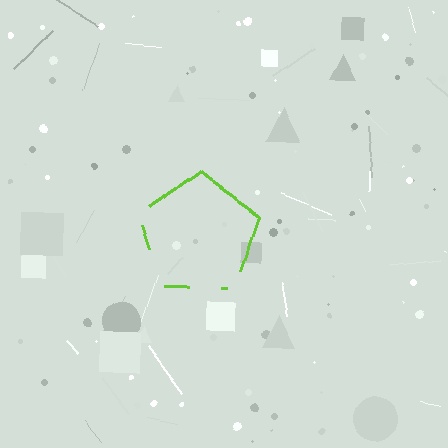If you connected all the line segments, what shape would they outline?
They would outline a pentagon.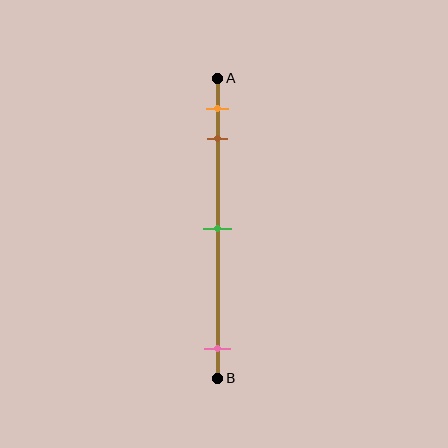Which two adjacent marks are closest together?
The orange and brown marks are the closest adjacent pair.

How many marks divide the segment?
There are 4 marks dividing the segment.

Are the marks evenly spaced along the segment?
No, the marks are not evenly spaced.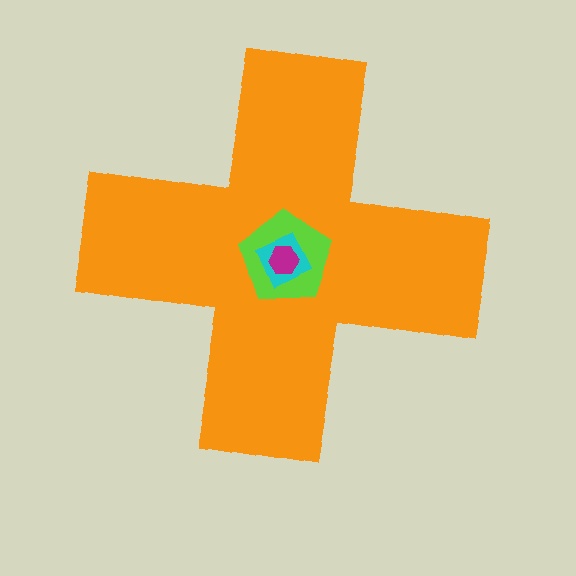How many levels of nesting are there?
4.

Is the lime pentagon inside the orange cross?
Yes.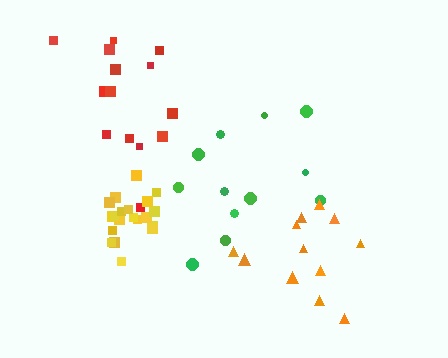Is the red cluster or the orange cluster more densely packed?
Orange.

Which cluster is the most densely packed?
Yellow.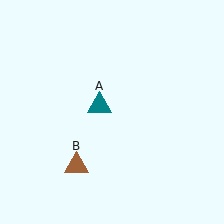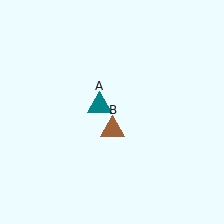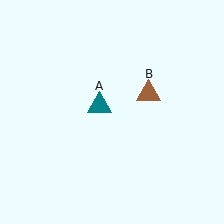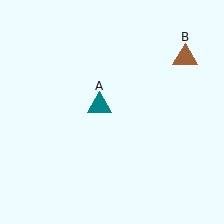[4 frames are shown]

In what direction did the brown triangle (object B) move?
The brown triangle (object B) moved up and to the right.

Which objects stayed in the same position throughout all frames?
Teal triangle (object A) remained stationary.